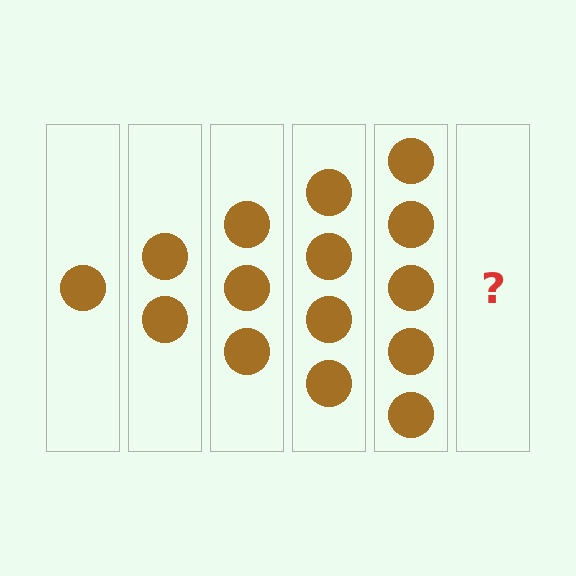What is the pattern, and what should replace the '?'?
The pattern is that each step adds one more circle. The '?' should be 6 circles.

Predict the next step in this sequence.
The next step is 6 circles.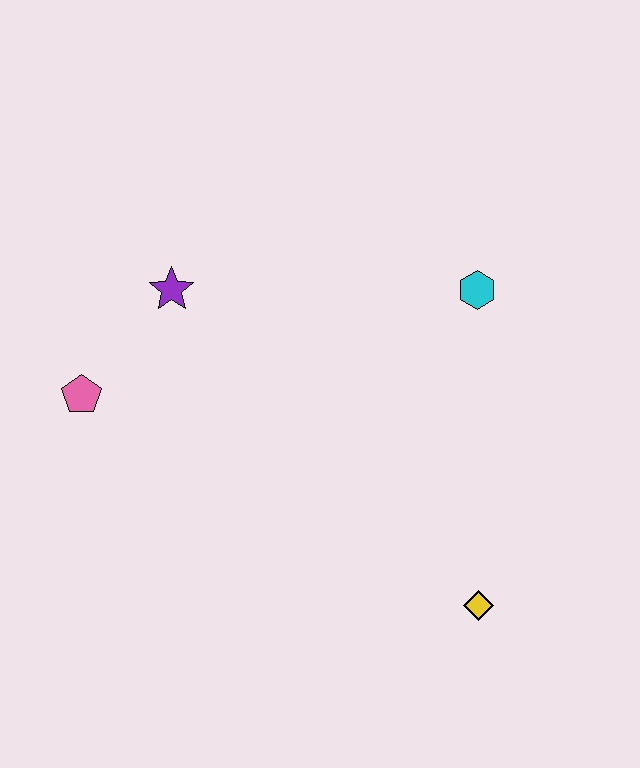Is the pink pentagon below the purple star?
Yes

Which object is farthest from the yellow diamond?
The pink pentagon is farthest from the yellow diamond.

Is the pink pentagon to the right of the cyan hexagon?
No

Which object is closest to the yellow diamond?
The cyan hexagon is closest to the yellow diamond.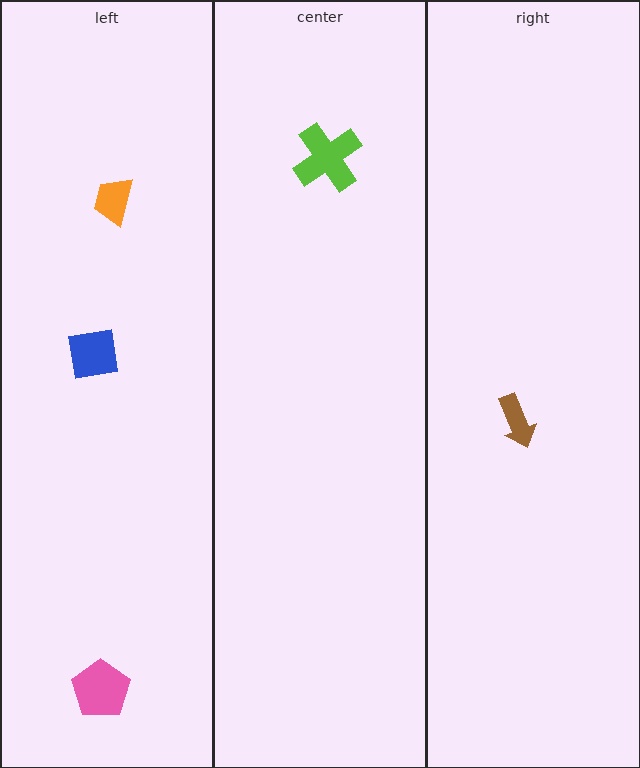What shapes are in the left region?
The orange trapezoid, the pink pentagon, the blue square.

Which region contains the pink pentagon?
The left region.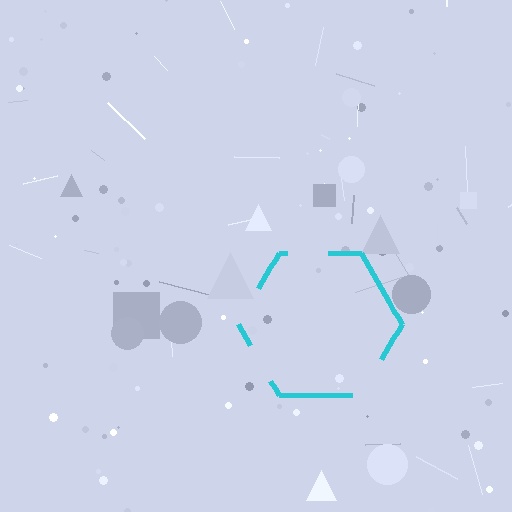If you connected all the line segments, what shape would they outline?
They would outline a hexagon.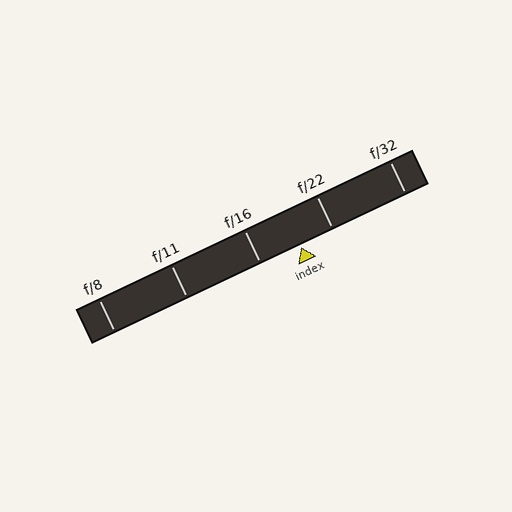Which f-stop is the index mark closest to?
The index mark is closest to f/22.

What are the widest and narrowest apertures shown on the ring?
The widest aperture shown is f/8 and the narrowest is f/32.